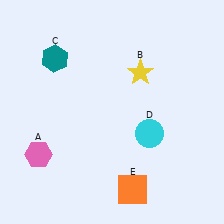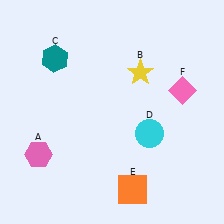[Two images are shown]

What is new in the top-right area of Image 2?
A pink diamond (F) was added in the top-right area of Image 2.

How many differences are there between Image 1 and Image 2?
There is 1 difference between the two images.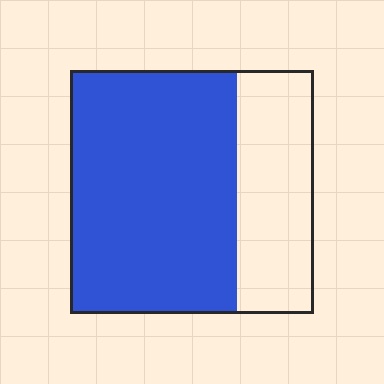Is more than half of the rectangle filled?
Yes.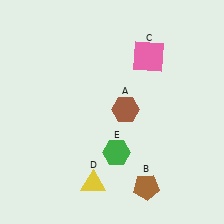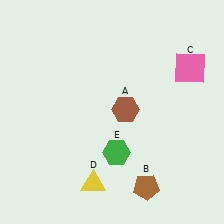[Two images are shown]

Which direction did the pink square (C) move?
The pink square (C) moved right.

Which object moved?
The pink square (C) moved right.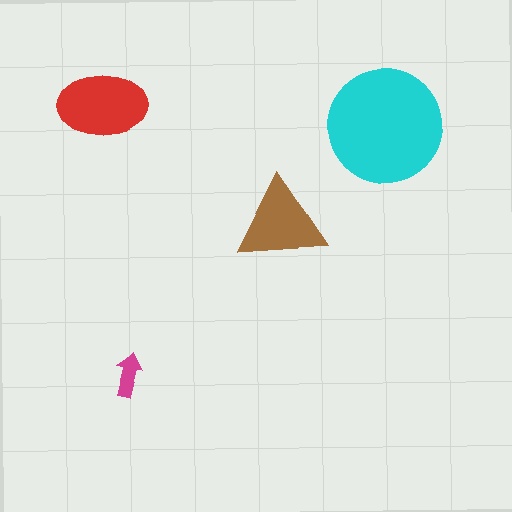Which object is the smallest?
The magenta arrow.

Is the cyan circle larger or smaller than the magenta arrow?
Larger.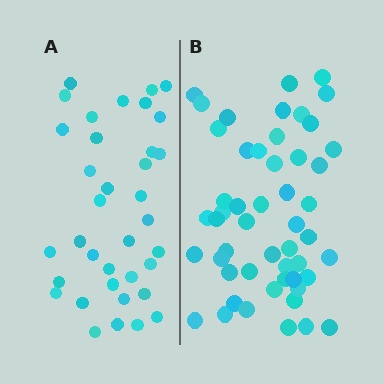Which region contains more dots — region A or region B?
Region B (the right region) has more dots.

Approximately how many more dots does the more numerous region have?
Region B has approximately 15 more dots than region A.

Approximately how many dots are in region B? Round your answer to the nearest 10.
About 50 dots. (The exact count is 51, which rounds to 50.)